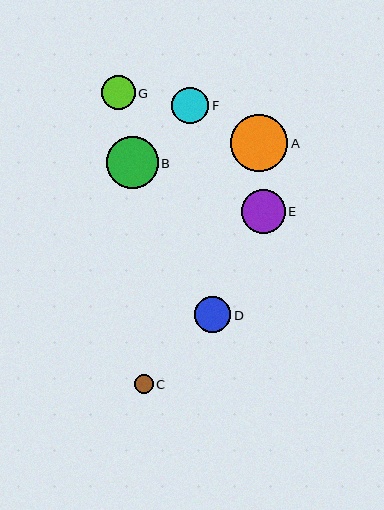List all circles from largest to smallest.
From largest to smallest: A, B, E, F, D, G, C.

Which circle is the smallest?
Circle C is the smallest with a size of approximately 19 pixels.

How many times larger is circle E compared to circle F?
Circle E is approximately 1.2 times the size of circle F.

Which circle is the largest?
Circle A is the largest with a size of approximately 58 pixels.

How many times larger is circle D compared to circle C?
Circle D is approximately 1.9 times the size of circle C.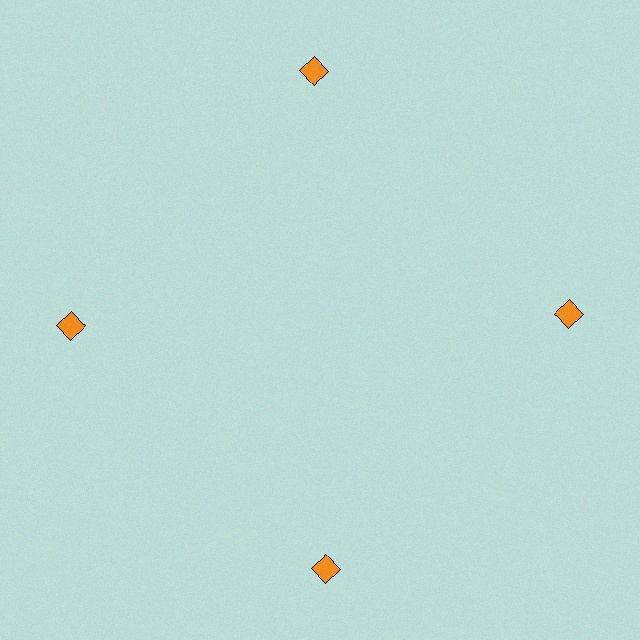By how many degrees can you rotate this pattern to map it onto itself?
The pattern maps onto itself every 90 degrees of rotation.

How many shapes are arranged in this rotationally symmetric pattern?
There are 4 shapes, arranged in 4 groups of 1.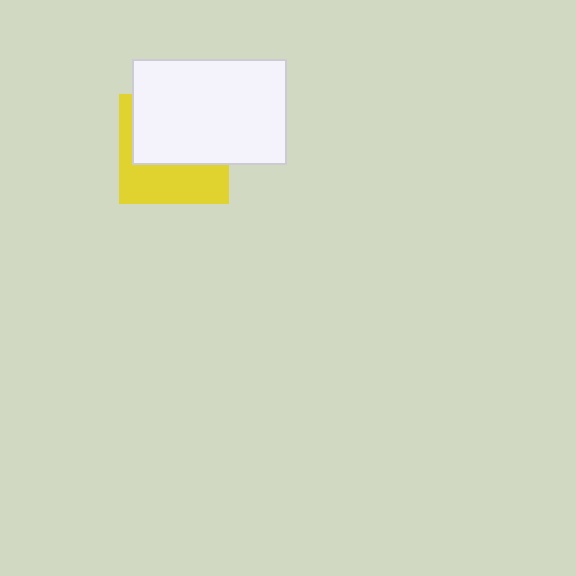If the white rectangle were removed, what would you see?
You would see the complete yellow square.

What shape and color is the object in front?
The object in front is a white rectangle.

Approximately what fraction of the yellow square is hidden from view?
Roughly 58% of the yellow square is hidden behind the white rectangle.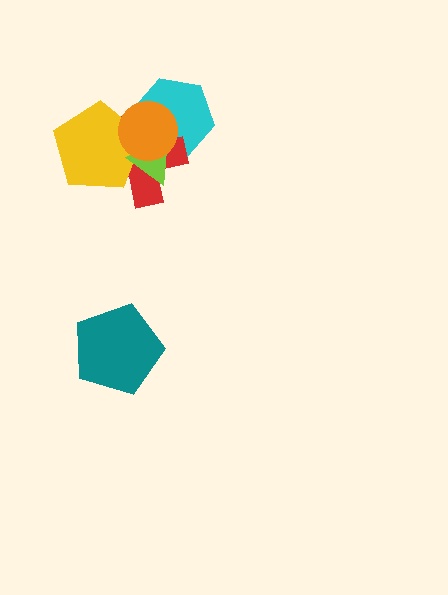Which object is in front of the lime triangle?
The orange circle is in front of the lime triangle.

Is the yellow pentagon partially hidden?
Yes, it is partially covered by another shape.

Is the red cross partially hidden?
Yes, it is partially covered by another shape.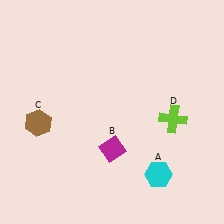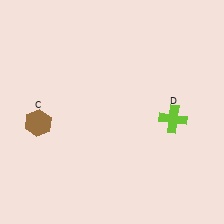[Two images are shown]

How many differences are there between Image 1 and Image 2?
There are 2 differences between the two images.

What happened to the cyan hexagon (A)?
The cyan hexagon (A) was removed in Image 2. It was in the bottom-right area of Image 1.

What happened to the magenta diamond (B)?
The magenta diamond (B) was removed in Image 2. It was in the bottom-right area of Image 1.